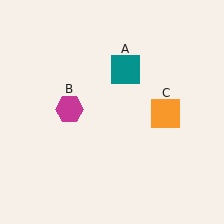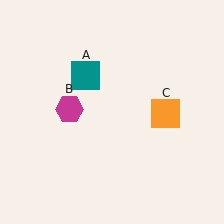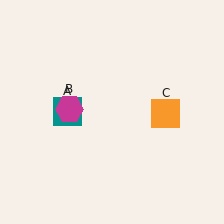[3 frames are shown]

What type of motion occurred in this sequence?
The teal square (object A) rotated counterclockwise around the center of the scene.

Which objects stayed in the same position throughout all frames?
Magenta hexagon (object B) and orange square (object C) remained stationary.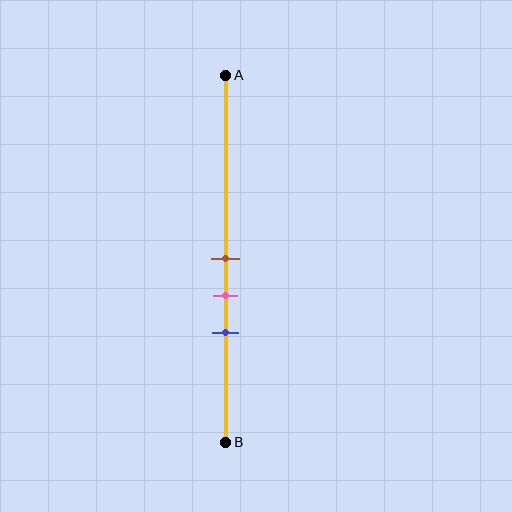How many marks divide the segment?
There are 3 marks dividing the segment.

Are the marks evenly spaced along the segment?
Yes, the marks are approximately evenly spaced.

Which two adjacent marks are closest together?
The brown and pink marks are the closest adjacent pair.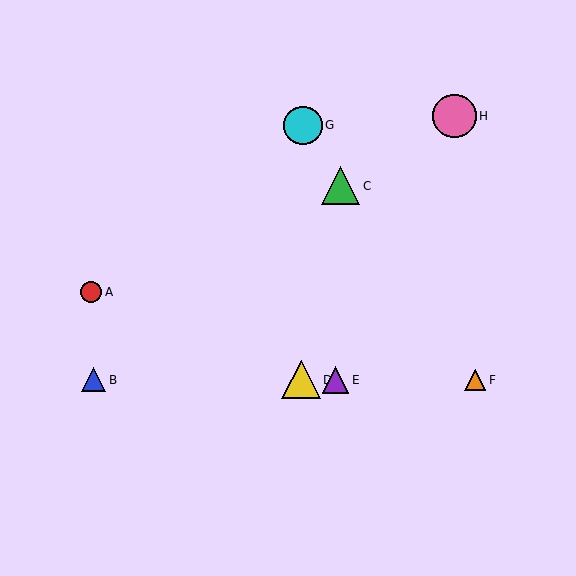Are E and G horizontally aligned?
No, E is at y≈380 and G is at y≈125.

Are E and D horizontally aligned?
Yes, both are at y≈380.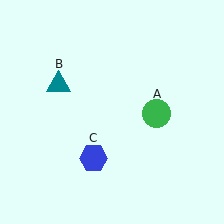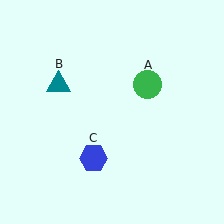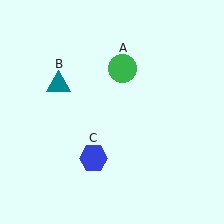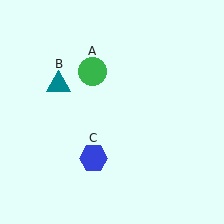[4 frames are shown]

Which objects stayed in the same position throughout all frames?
Teal triangle (object B) and blue hexagon (object C) remained stationary.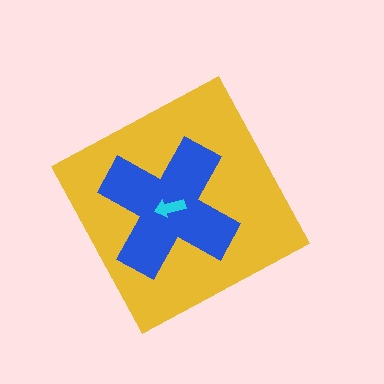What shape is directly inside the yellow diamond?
The blue cross.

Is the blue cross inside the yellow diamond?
Yes.